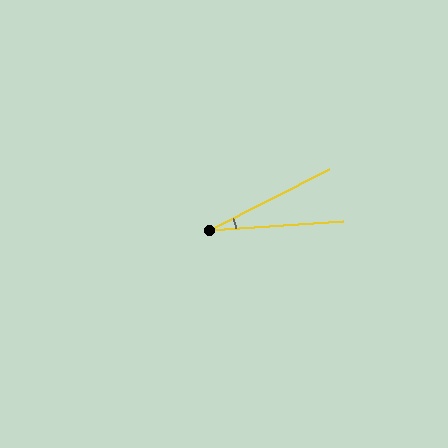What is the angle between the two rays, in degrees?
Approximately 23 degrees.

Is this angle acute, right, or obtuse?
It is acute.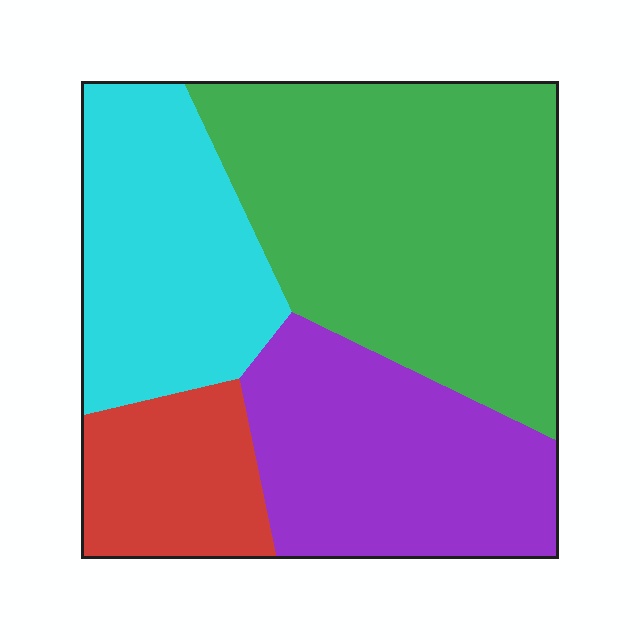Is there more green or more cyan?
Green.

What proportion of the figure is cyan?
Cyan takes up about one fifth (1/5) of the figure.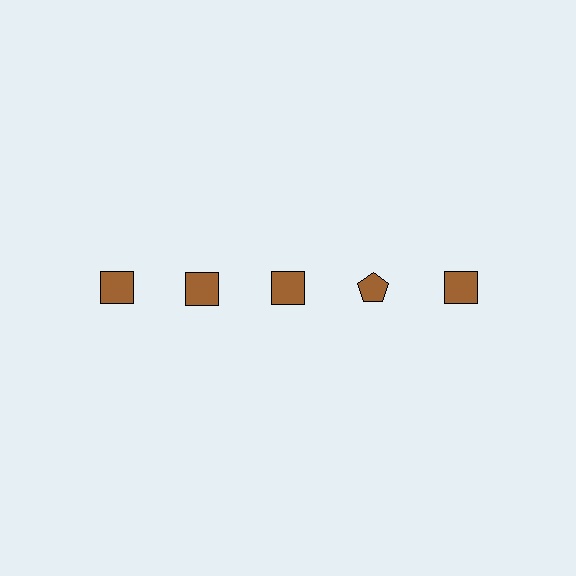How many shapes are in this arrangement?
There are 5 shapes arranged in a grid pattern.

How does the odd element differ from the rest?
It has a different shape: pentagon instead of square.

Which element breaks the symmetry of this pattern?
The brown pentagon in the top row, second from right column breaks the symmetry. All other shapes are brown squares.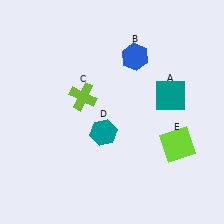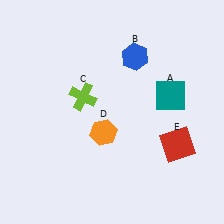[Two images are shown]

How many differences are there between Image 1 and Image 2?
There are 2 differences between the two images.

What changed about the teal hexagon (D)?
In Image 1, D is teal. In Image 2, it changed to orange.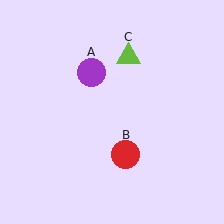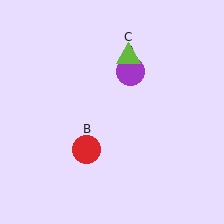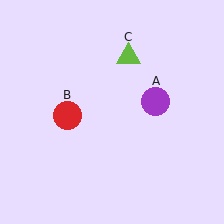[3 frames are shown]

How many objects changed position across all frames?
2 objects changed position: purple circle (object A), red circle (object B).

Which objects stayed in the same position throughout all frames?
Lime triangle (object C) remained stationary.